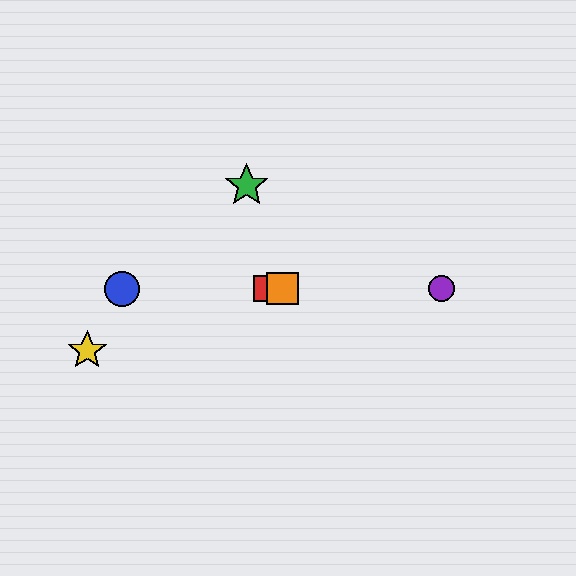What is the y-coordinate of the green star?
The green star is at y≈185.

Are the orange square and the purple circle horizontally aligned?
Yes, both are at y≈289.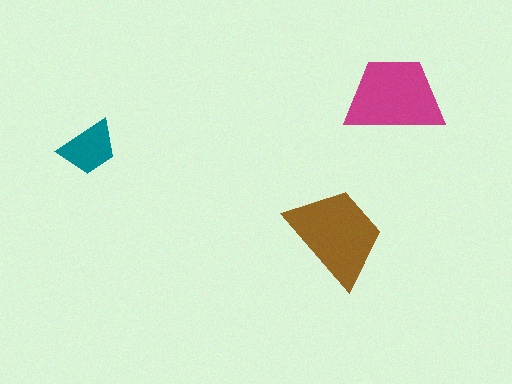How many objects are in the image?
There are 3 objects in the image.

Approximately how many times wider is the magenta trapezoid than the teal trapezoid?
About 1.5 times wider.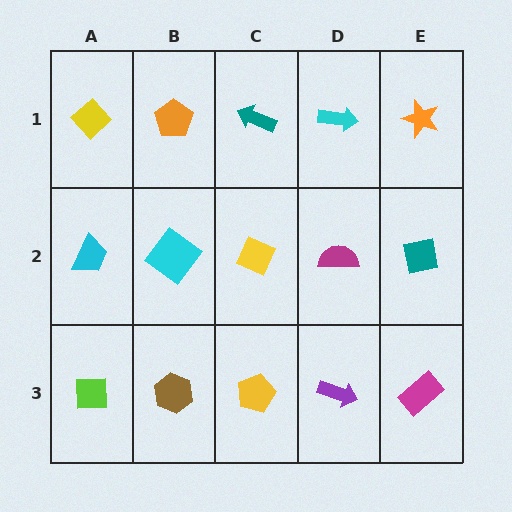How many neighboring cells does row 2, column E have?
3.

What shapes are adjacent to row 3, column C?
A yellow diamond (row 2, column C), a brown hexagon (row 3, column B), a purple arrow (row 3, column D).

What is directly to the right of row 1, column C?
A cyan arrow.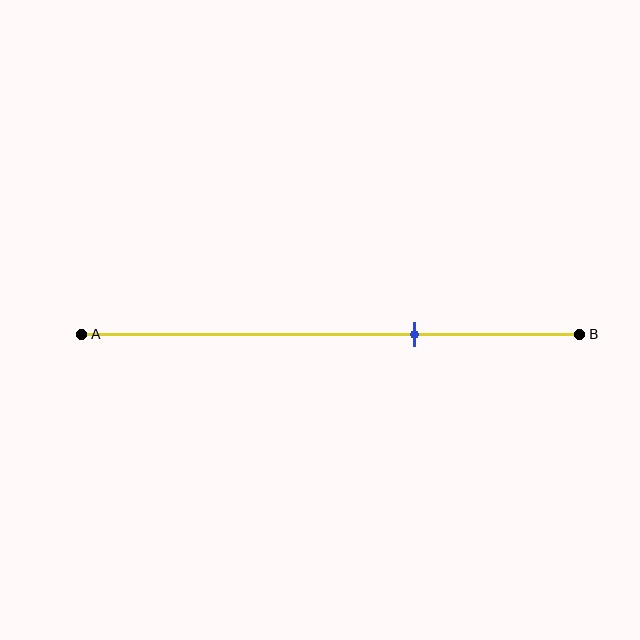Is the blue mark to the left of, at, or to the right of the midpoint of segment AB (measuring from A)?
The blue mark is to the right of the midpoint of segment AB.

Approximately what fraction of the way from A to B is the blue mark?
The blue mark is approximately 65% of the way from A to B.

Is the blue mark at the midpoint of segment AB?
No, the mark is at about 65% from A, not at the 50% midpoint.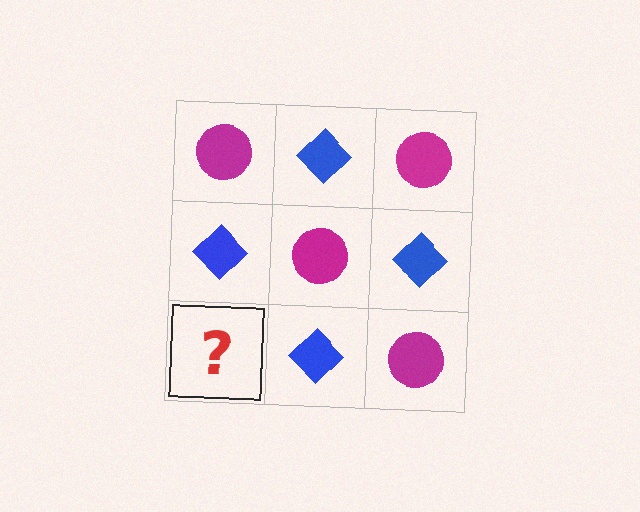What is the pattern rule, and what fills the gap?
The rule is that it alternates magenta circle and blue diamond in a checkerboard pattern. The gap should be filled with a magenta circle.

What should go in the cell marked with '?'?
The missing cell should contain a magenta circle.